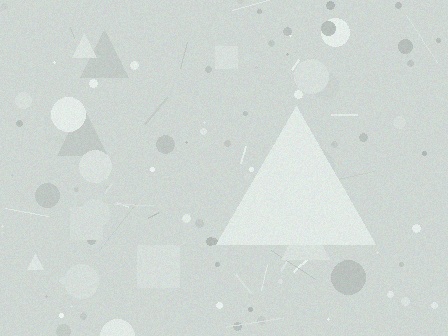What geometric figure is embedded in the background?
A triangle is embedded in the background.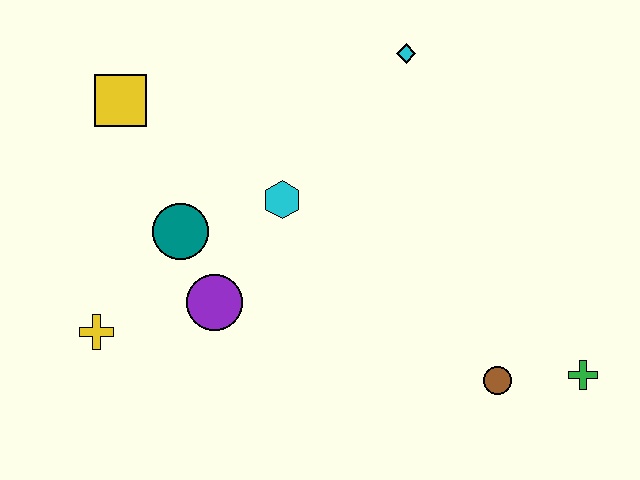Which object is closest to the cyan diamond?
The cyan hexagon is closest to the cyan diamond.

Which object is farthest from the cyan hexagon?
The green cross is farthest from the cyan hexagon.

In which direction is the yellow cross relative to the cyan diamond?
The yellow cross is to the left of the cyan diamond.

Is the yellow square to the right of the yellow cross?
Yes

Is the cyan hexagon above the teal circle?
Yes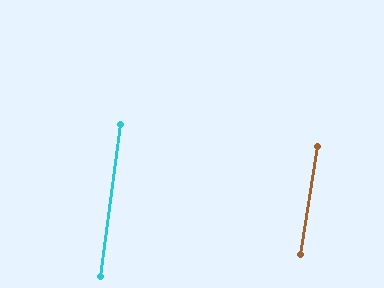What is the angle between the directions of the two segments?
Approximately 1 degree.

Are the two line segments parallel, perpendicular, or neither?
Parallel — their directions differ by only 1.5°.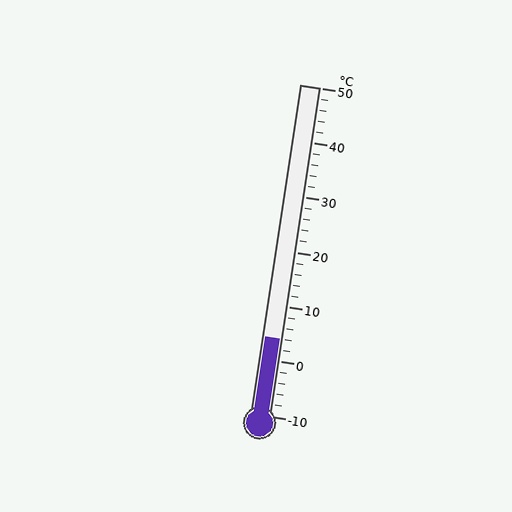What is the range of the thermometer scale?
The thermometer scale ranges from -10°C to 50°C.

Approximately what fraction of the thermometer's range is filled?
The thermometer is filled to approximately 25% of its range.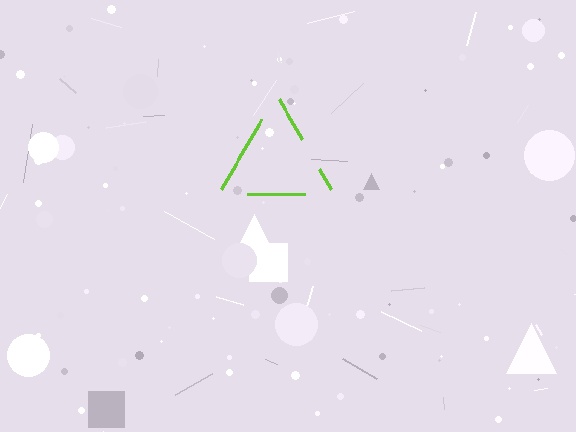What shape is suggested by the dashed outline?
The dashed outline suggests a triangle.